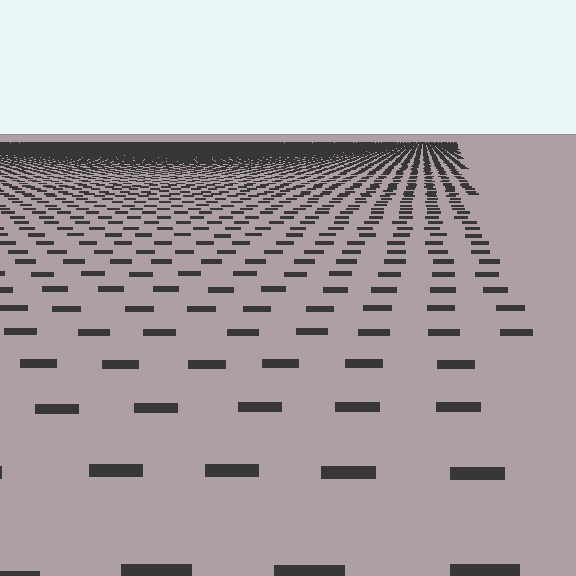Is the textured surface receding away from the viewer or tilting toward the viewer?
The surface is receding away from the viewer. Texture elements get smaller and denser toward the top.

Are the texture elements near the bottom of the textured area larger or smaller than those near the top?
Larger. Near the bottom, elements are closer to the viewer and appear at a bigger on-screen size.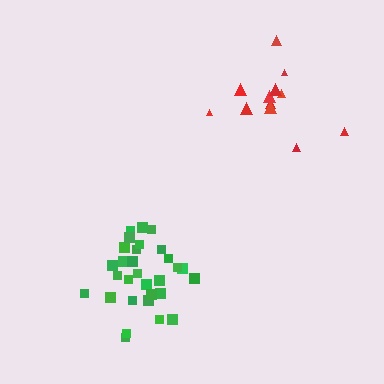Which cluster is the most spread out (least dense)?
Red.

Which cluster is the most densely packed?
Green.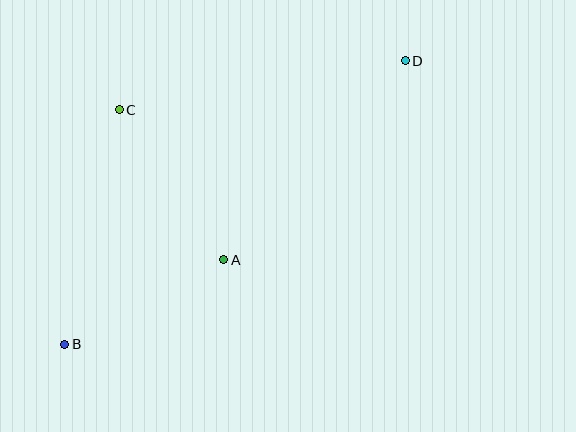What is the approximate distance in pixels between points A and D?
The distance between A and D is approximately 269 pixels.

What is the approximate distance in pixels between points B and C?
The distance between B and C is approximately 241 pixels.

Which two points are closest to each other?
Points A and B are closest to each other.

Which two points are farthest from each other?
Points B and D are farthest from each other.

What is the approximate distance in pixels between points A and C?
The distance between A and C is approximately 183 pixels.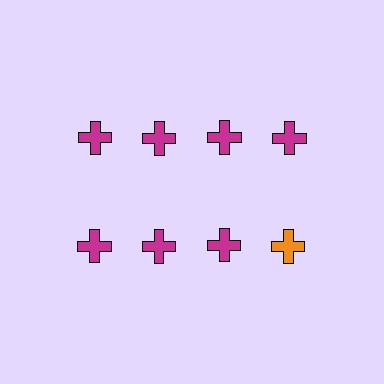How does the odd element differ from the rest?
It has a different color: orange instead of magenta.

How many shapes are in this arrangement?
There are 8 shapes arranged in a grid pattern.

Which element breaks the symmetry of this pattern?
The orange cross in the second row, second from right column breaks the symmetry. All other shapes are magenta crosses.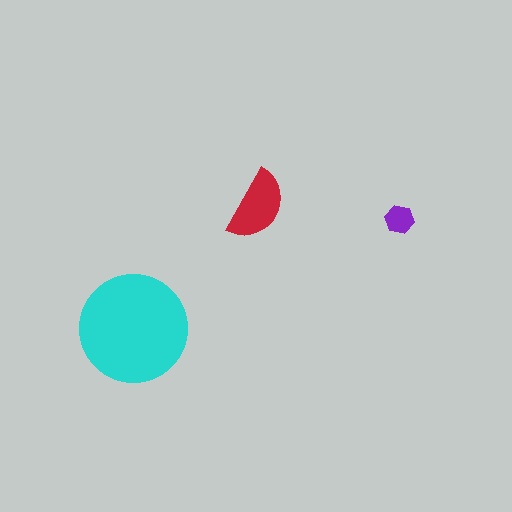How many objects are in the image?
There are 3 objects in the image.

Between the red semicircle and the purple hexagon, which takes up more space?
The red semicircle.